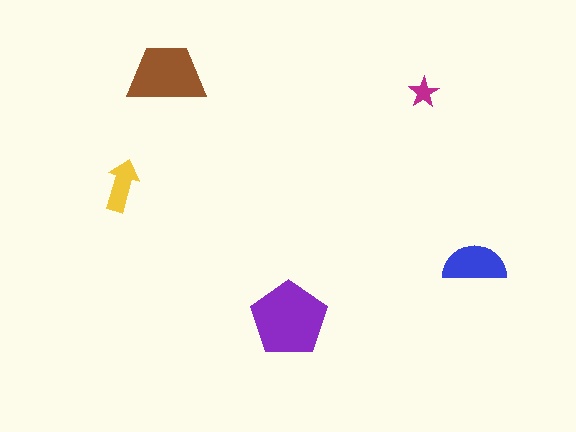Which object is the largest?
The purple pentagon.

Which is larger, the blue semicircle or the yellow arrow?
The blue semicircle.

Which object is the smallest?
The magenta star.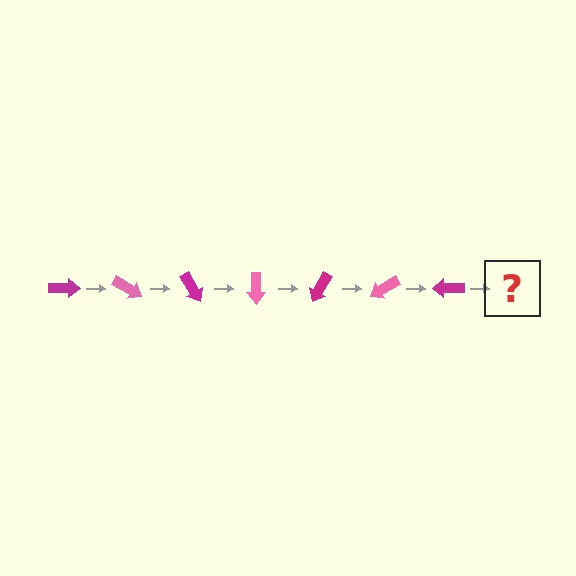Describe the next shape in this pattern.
It should be a pink arrow, rotated 210 degrees from the start.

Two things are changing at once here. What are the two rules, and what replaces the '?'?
The two rules are that it rotates 30 degrees each step and the color cycles through magenta and pink. The '?' should be a pink arrow, rotated 210 degrees from the start.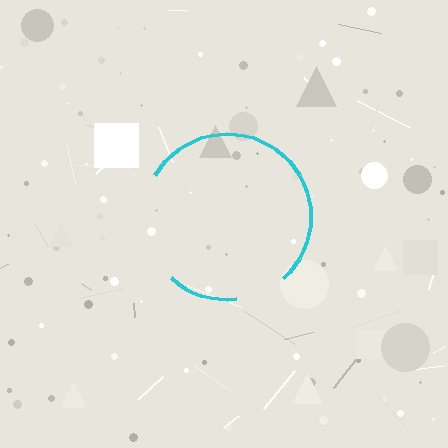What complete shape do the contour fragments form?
The contour fragments form a circle.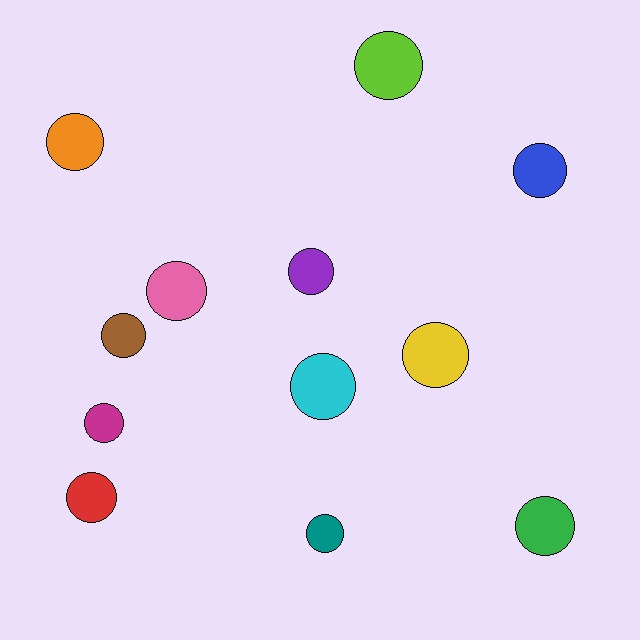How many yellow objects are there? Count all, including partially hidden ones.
There is 1 yellow object.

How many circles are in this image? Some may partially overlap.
There are 12 circles.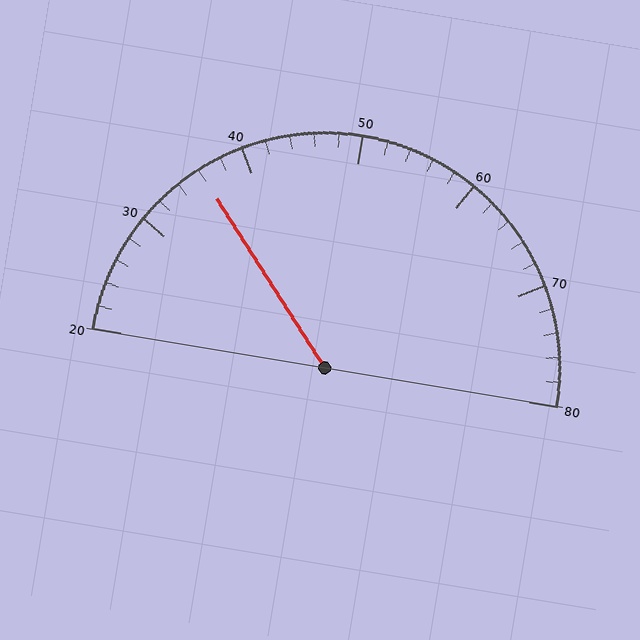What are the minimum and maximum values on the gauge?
The gauge ranges from 20 to 80.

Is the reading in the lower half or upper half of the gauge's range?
The reading is in the lower half of the range (20 to 80).